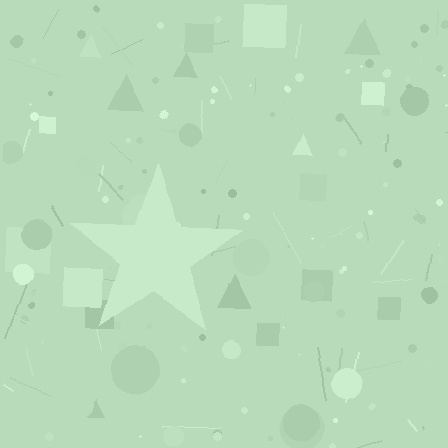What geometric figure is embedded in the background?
A star is embedded in the background.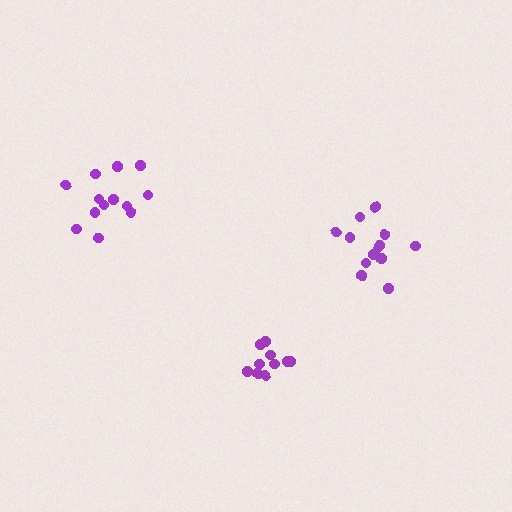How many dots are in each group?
Group 1: 13 dots, Group 2: 13 dots, Group 3: 10 dots (36 total).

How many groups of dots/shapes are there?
There are 3 groups.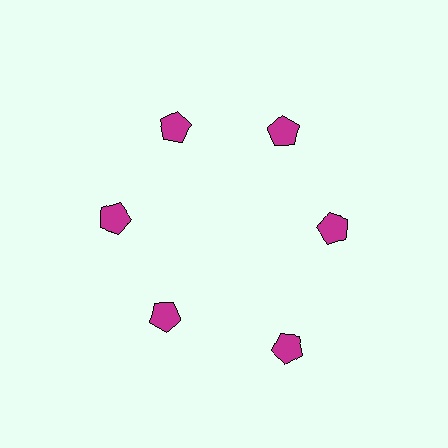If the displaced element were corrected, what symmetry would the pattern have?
It would have 6-fold rotational symmetry — the pattern would map onto itself every 60 degrees.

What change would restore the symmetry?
The symmetry would be restored by moving it inward, back onto the ring so that all 6 pentagons sit at equal angles and equal distance from the center.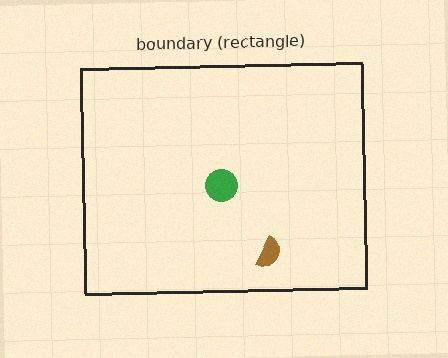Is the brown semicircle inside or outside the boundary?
Inside.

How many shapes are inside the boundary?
2 inside, 0 outside.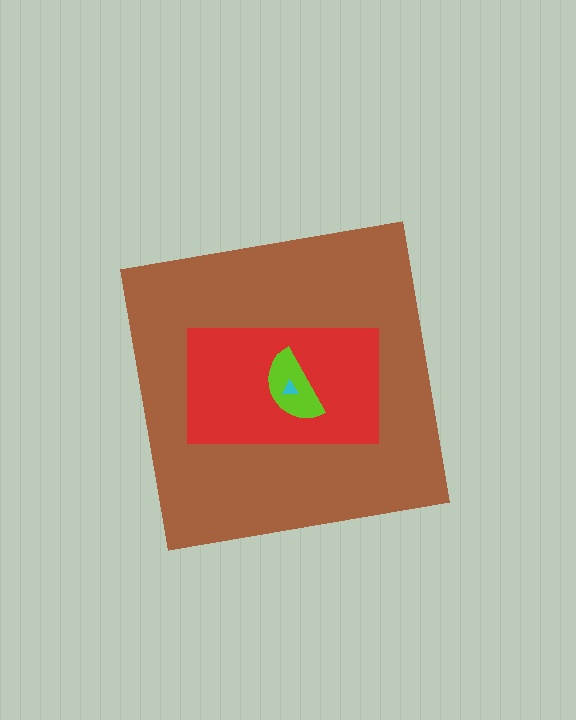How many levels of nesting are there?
4.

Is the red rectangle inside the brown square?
Yes.